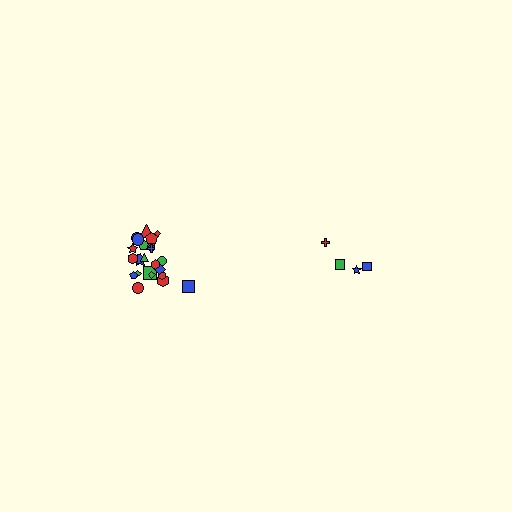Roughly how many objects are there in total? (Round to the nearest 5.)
Roughly 30 objects in total.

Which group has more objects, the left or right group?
The left group.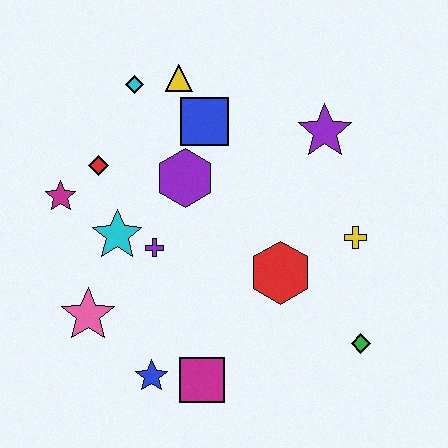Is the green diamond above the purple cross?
No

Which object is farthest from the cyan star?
The green diamond is farthest from the cyan star.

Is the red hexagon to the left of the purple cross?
No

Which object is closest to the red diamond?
The magenta star is closest to the red diamond.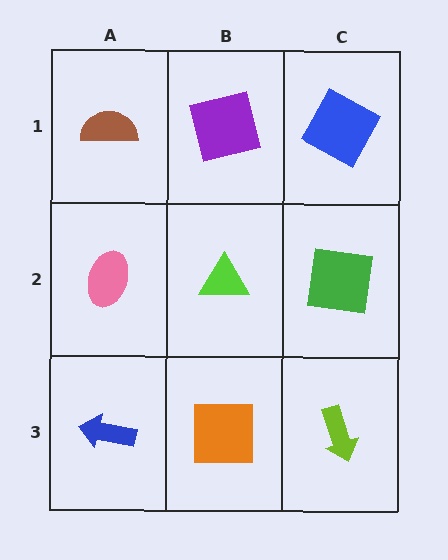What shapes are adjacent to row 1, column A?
A pink ellipse (row 2, column A), a purple square (row 1, column B).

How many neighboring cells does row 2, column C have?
3.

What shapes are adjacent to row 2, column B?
A purple square (row 1, column B), an orange square (row 3, column B), a pink ellipse (row 2, column A), a green square (row 2, column C).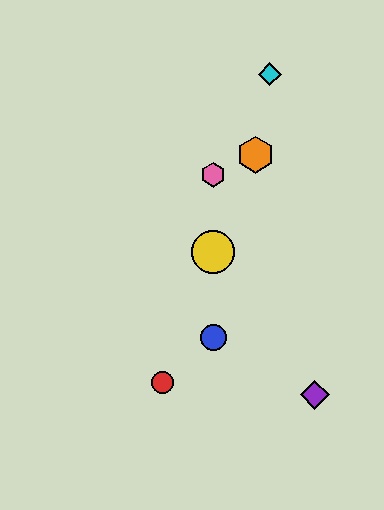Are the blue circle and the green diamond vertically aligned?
Yes, both are at x≈213.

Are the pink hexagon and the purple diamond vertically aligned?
No, the pink hexagon is at x≈213 and the purple diamond is at x≈315.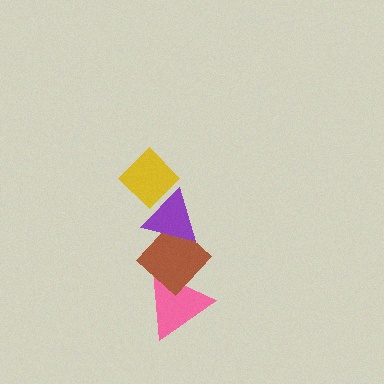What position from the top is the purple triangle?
The purple triangle is 2nd from the top.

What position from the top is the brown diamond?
The brown diamond is 3rd from the top.